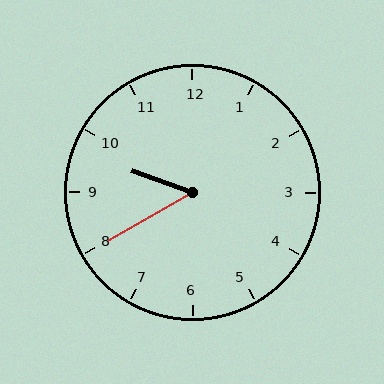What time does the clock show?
9:40.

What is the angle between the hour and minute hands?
Approximately 50 degrees.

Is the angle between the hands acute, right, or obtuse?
It is acute.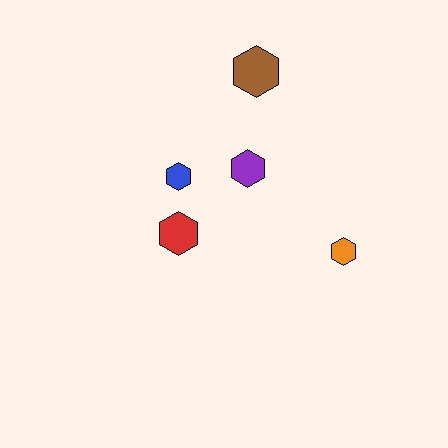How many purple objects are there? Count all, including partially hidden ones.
There is 1 purple object.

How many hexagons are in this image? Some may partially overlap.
There are 5 hexagons.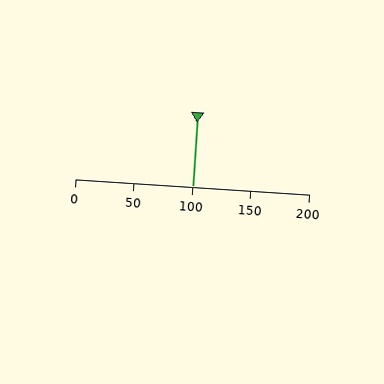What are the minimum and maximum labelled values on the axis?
The axis runs from 0 to 200.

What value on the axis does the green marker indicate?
The marker indicates approximately 100.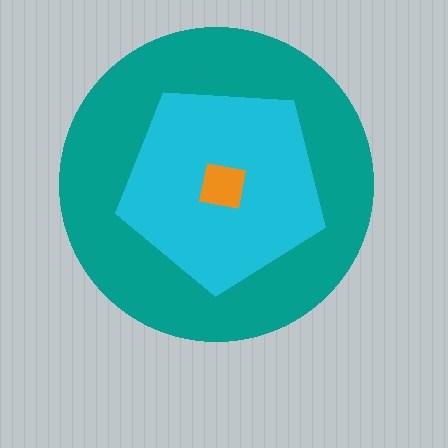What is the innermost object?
The orange square.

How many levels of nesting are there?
3.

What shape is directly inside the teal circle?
The cyan pentagon.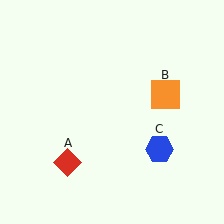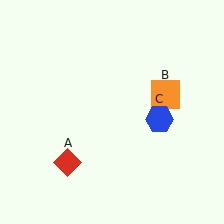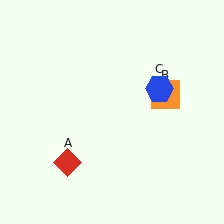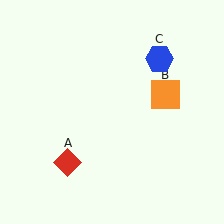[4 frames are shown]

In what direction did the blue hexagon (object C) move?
The blue hexagon (object C) moved up.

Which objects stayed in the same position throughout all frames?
Red diamond (object A) and orange square (object B) remained stationary.